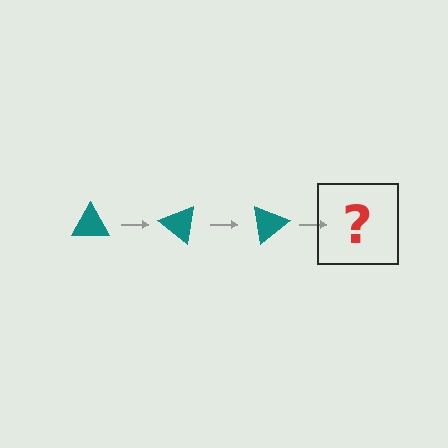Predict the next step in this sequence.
The next step is a teal triangle rotated 120 degrees.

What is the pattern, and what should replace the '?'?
The pattern is that the triangle rotates 40 degrees each step. The '?' should be a teal triangle rotated 120 degrees.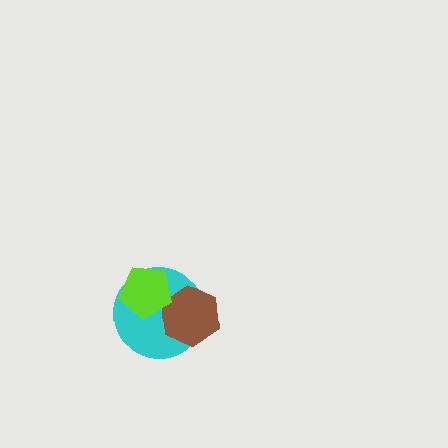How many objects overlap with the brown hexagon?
2 objects overlap with the brown hexagon.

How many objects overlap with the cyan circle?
2 objects overlap with the cyan circle.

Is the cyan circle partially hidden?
Yes, it is partially covered by another shape.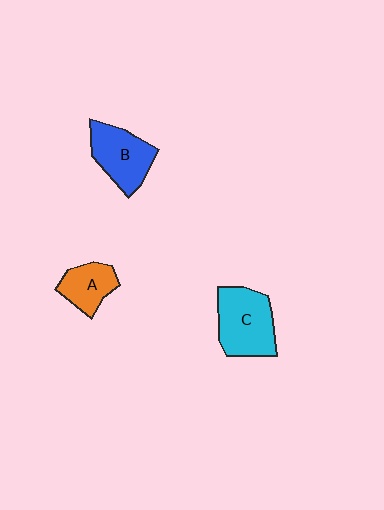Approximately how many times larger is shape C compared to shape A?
Approximately 1.7 times.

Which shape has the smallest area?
Shape A (orange).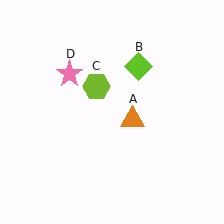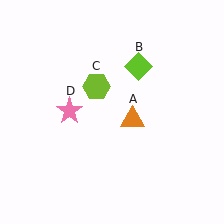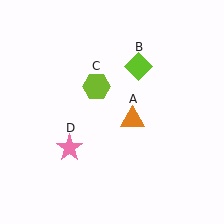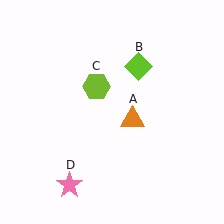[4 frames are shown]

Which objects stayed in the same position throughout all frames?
Orange triangle (object A) and lime diamond (object B) and lime hexagon (object C) remained stationary.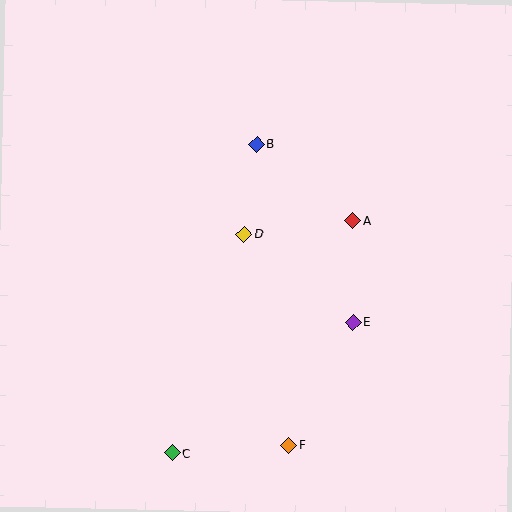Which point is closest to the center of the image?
Point D at (244, 234) is closest to the center.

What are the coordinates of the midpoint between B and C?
The midpoint between B and C is at (214, 299).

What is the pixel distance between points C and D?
The distance between C and D is 231 pixels.